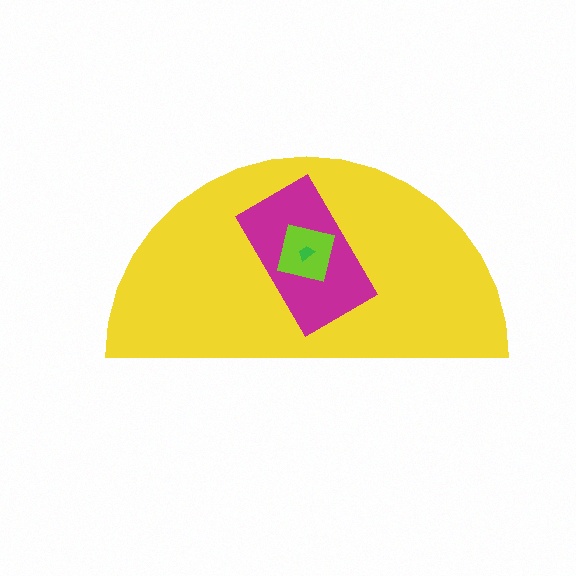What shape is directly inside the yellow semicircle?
The magenta rectangle.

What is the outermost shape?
The yellow semicircle.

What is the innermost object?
The green trapezoid.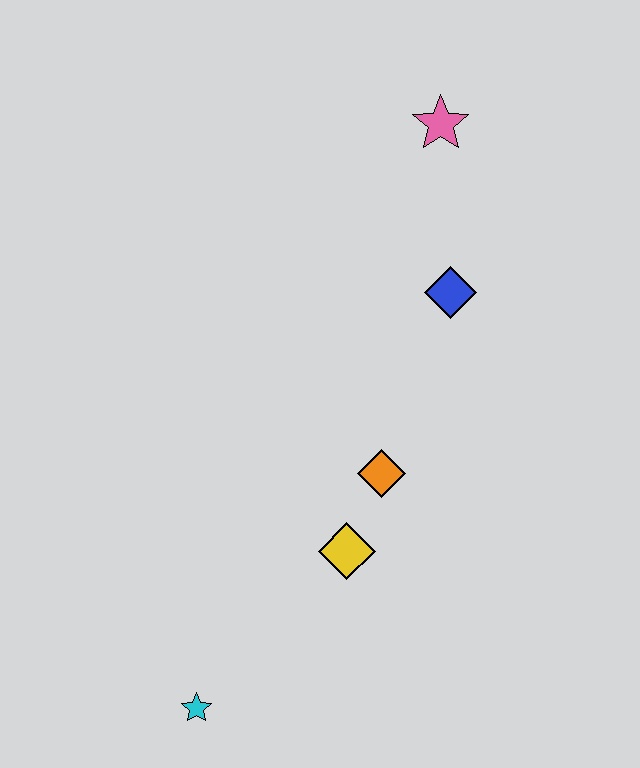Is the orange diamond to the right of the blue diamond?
No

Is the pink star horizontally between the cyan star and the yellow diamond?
No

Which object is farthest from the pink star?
The cyan star is farthest from the pink star.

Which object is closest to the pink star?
The blue diamond is closest to the pink star.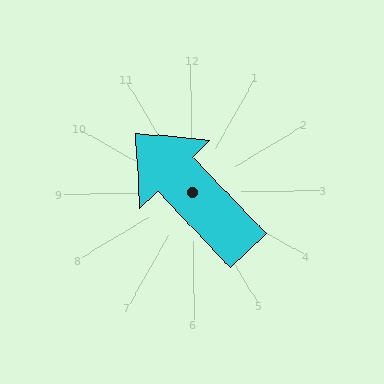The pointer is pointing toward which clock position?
Roughly 11 o'clock.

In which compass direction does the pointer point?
Northwest.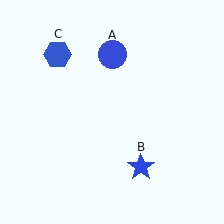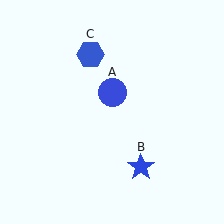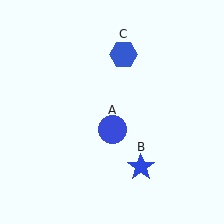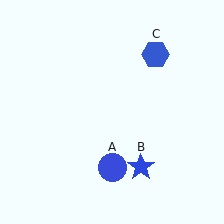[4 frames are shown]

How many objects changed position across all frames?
2 objects changed position: blue circle (object A), blue hexagon (object C).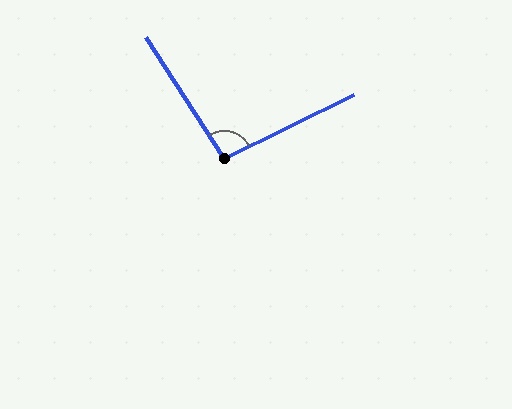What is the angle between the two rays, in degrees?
Approximately 96 degrees.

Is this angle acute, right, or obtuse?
It is obtuse.